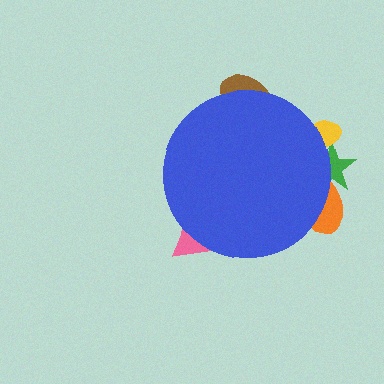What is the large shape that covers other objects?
A blue circle.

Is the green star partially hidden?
Yes, the green star is partially hidden behind the blue circle.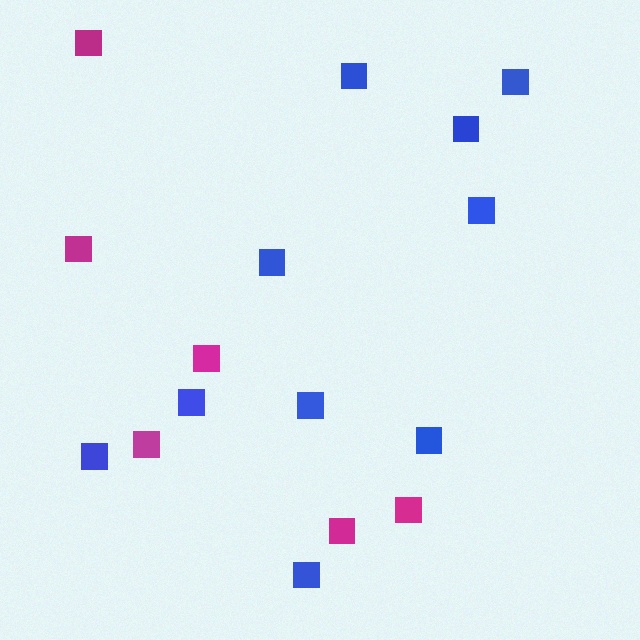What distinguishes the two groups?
There are 2 groups: one group of blue squares (10) and one group of magenta squares (6).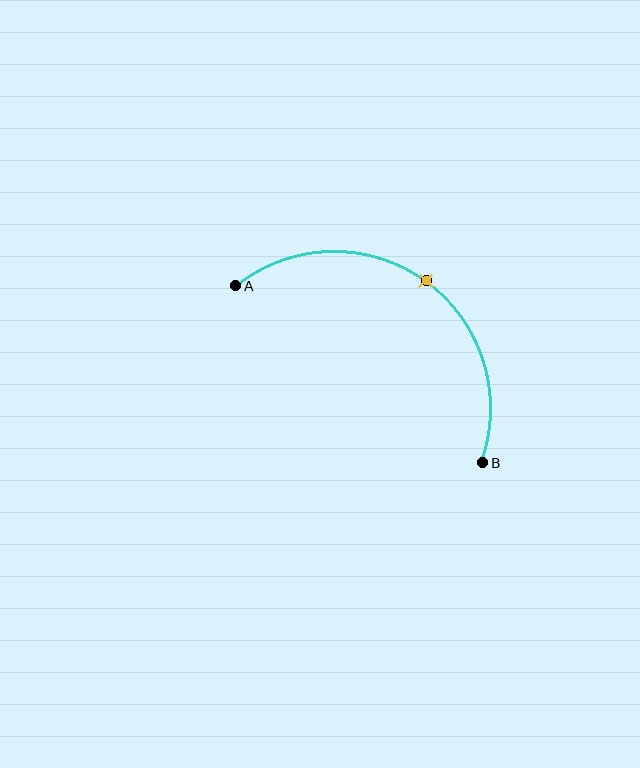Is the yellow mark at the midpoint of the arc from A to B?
Yes. The yellow mark lies on the arc at equal arc-length from both A and B — it is the arc midpoint.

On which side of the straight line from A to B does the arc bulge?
The arc bulges above and to the right of the straight line connecting A and B.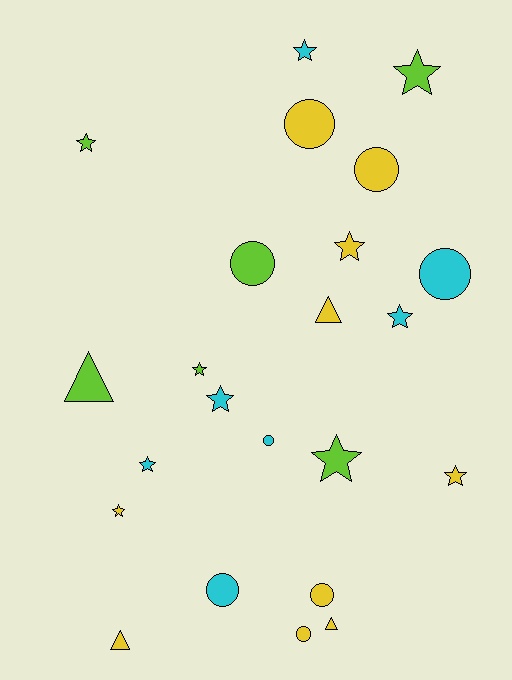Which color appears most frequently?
Yellow, with 10 objects.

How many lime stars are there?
There are 4 lime stars.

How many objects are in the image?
There are 23 objects.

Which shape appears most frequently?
Star, with 11 objects.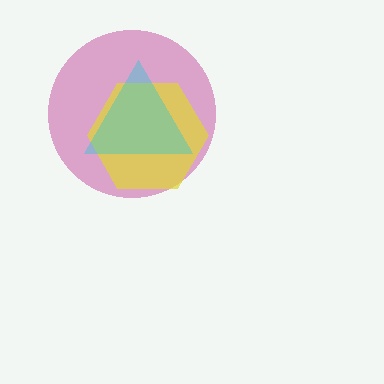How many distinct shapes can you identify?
There are 3 distinct shapes: a magenta circle, a yellow hexagon, a cyan triangle.